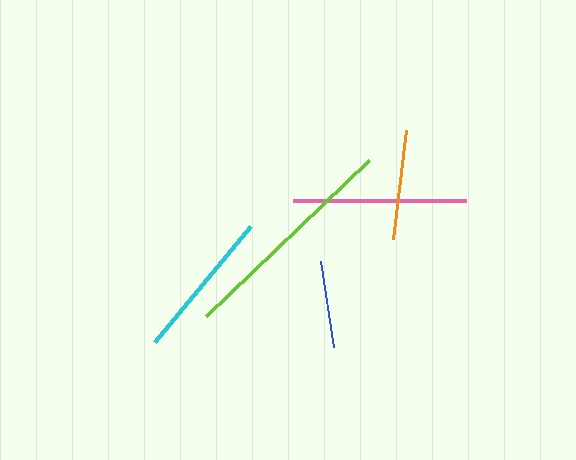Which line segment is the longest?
The lime line is the longest at approximately 225 pixels.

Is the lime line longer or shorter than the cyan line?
The lime line is longer than the cyan line.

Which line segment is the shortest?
The blue line is the shortest at approximately 87 pixels.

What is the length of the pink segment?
The pink segment is approximately 173 pixels long.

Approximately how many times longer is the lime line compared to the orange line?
The lime line is approximately 2.1 times the length of the orange line.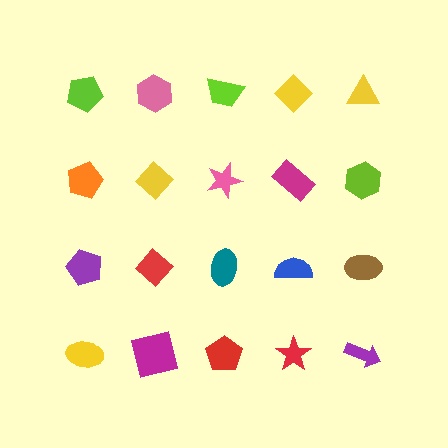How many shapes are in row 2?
5 shapes.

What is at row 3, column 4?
A blue semicircle.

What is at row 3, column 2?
A red diamond.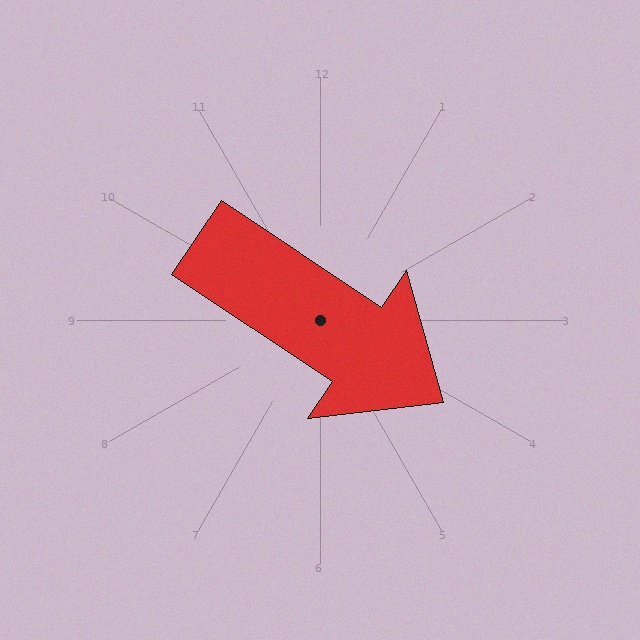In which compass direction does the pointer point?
Southeast.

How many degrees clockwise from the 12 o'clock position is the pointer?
Approximately 124 degrees.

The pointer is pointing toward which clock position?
Roughly 4 o'clock.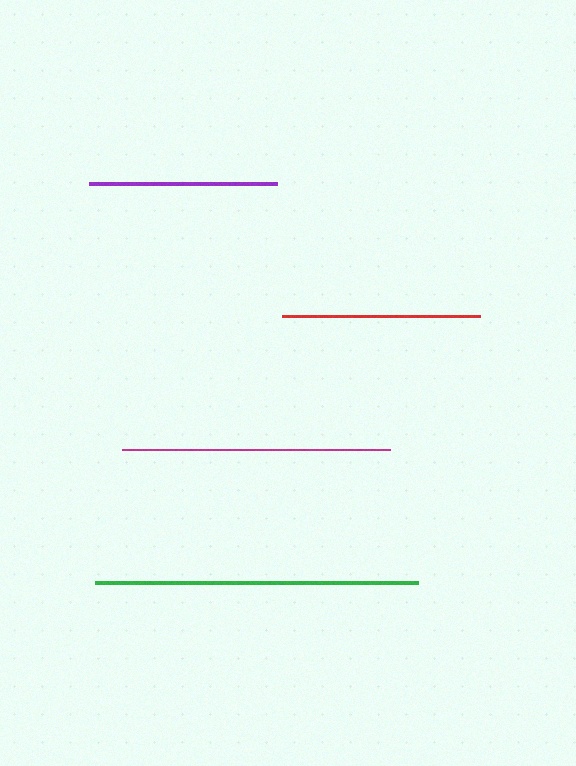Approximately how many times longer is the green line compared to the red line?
The green line is approximately 1.6 times the length of the red line.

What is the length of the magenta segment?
The magenta segment is approximately 268 pixels long.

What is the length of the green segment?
The green segment is approximately 323 pixels long.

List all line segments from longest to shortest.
From longest to shortest: green, magenta, red, purple.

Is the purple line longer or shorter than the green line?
The green line is longer than the purple line.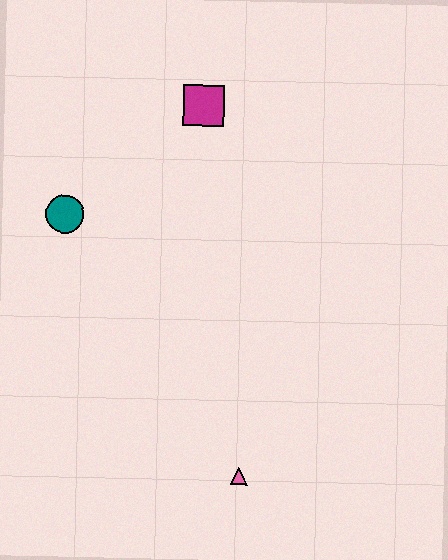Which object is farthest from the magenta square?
The pink triangle is farthest from the magenta square.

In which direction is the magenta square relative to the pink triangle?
The magenta square is above the pink triangle.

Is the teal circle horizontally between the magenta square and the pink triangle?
No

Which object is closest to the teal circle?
The magenta square is closest to the teal circle.